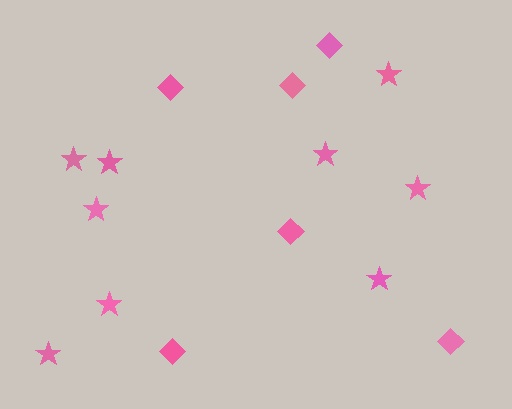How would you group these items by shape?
There are 2 groups: one group of diamonds (6) and one group of stars (9).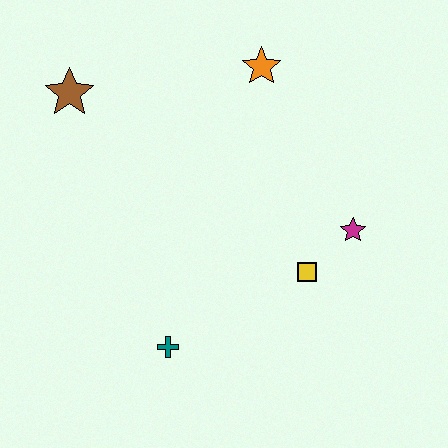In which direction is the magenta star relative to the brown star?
The magenta star is to the right of the brown star.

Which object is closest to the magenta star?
The yellow square is closest to the magenta star.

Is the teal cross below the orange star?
Yes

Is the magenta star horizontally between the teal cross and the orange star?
No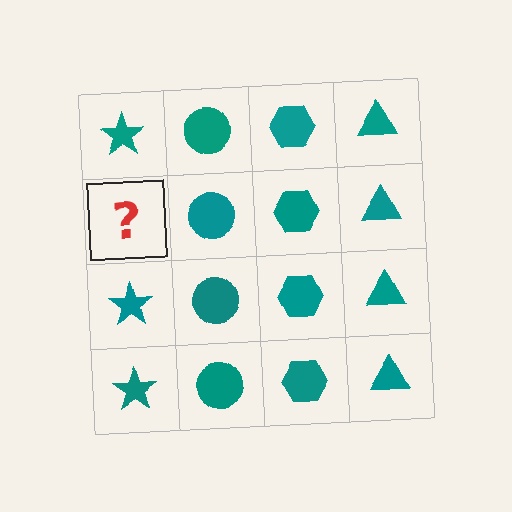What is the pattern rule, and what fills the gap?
The rule is that each column has a consistent shape. The gap should be filled with a teal star.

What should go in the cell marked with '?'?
The missing cell should contain a teal star.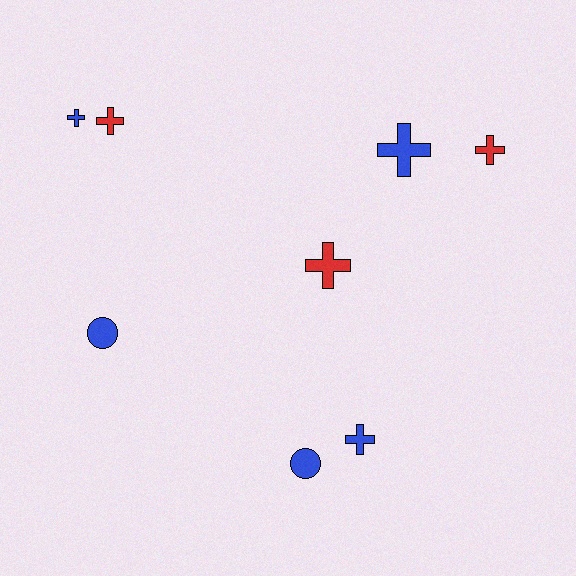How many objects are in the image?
There are 8 objects.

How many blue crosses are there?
There are 3 blue crosses.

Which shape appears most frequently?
Cross, with 6 objects.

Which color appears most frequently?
Blue, with 5 objects.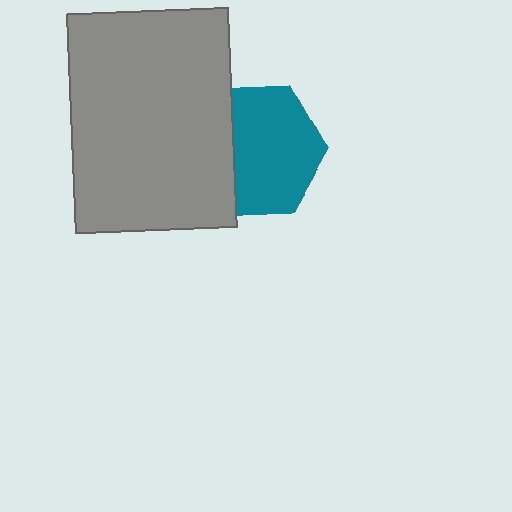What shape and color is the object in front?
The object in front is a gray rectangle.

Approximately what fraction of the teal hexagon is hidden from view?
Roughly 32% of the teal hexagon is hidden behind the gray rectangle.